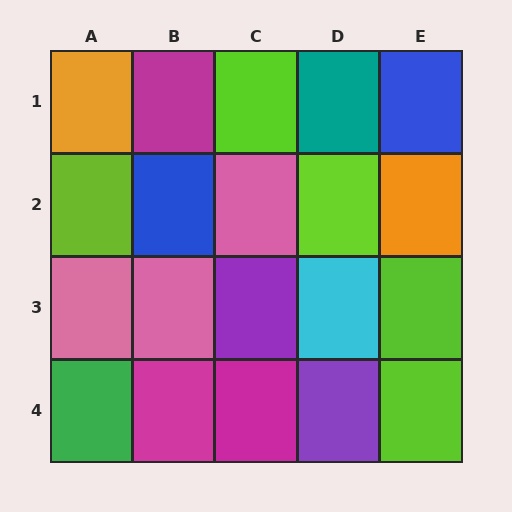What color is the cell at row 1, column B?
Magenta.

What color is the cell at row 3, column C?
Purple.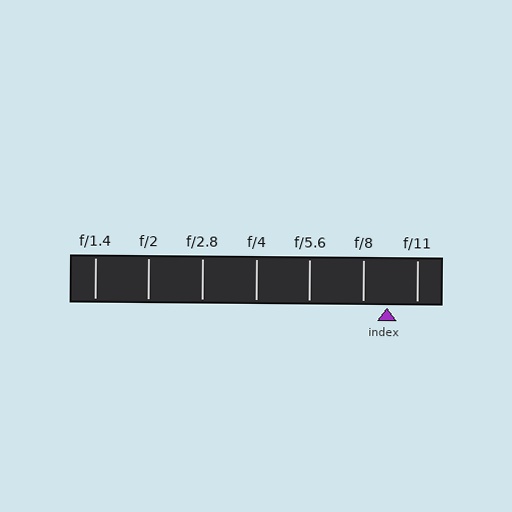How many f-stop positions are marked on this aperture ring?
There are 7 f-stop positions marked.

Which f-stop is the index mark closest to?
The index mark is closest to f/8.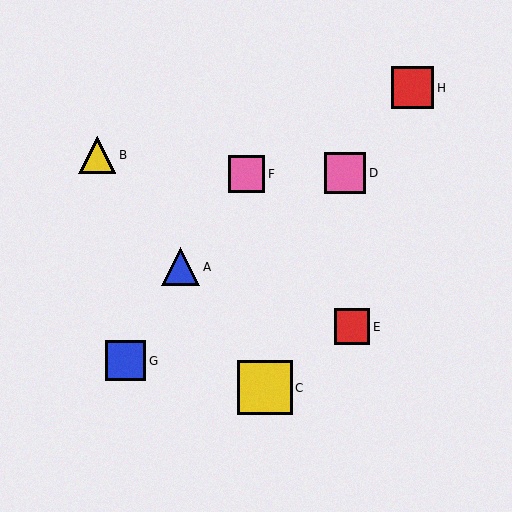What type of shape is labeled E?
Shape E is a red square.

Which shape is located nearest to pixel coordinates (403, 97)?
The red square (labeled H) at (413, 88) is nearest to that location.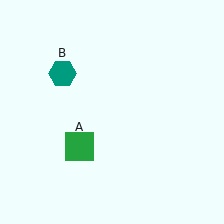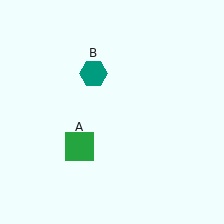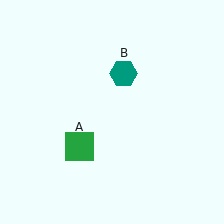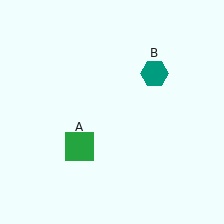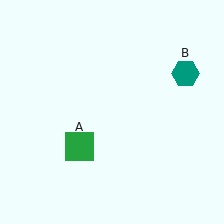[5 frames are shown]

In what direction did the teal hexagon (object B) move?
The teal hexagon (object B) moved right.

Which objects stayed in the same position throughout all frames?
Green square (object A) remained stationary.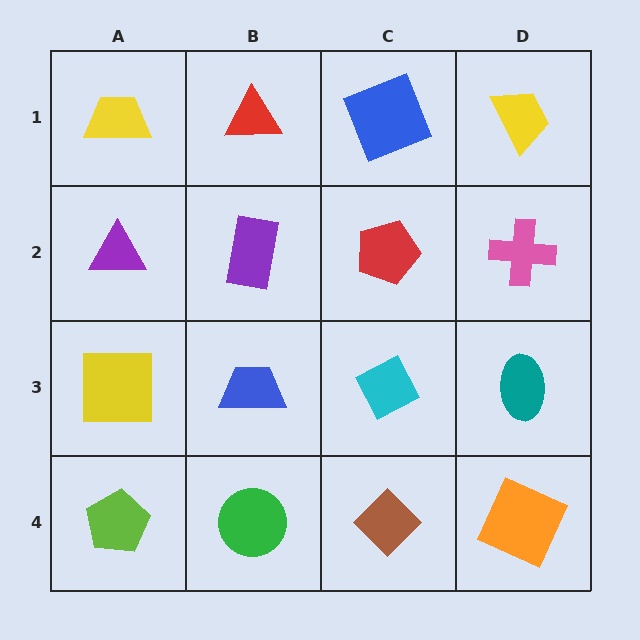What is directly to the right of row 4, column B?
A brown diamond.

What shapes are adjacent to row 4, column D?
A teal ellipse (row 3, column D), a brown diamond (row 4, column C).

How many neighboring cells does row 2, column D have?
3.